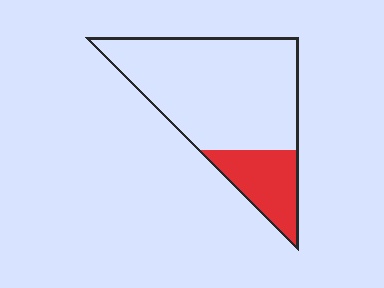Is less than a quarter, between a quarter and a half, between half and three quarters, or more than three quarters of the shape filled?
Less than a quarter.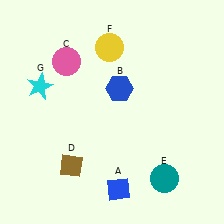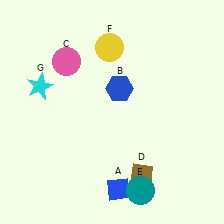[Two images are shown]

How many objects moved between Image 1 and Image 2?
2 objects moved between the two images.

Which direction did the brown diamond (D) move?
The brown diamond (D) moved right.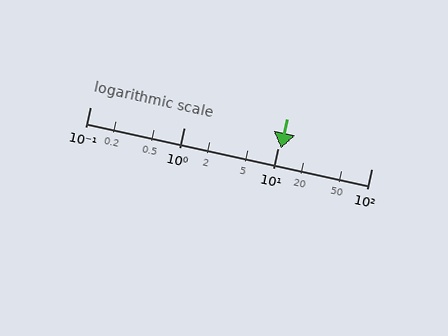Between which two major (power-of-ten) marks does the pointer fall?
The pointer is between 10 and 100.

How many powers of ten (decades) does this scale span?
The scale spans 3 decades, from 0.1 to 100.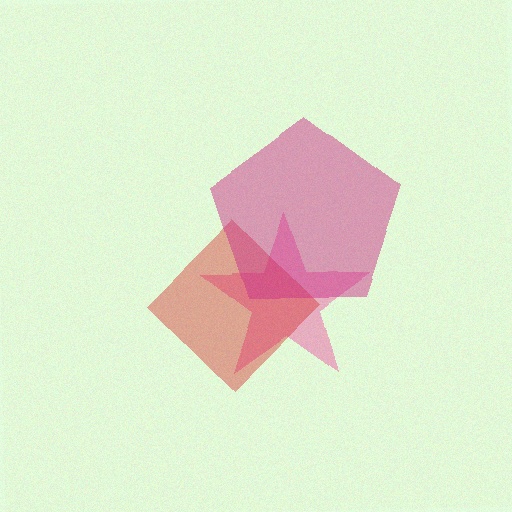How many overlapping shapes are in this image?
There are 3 overlapping shapes in the image.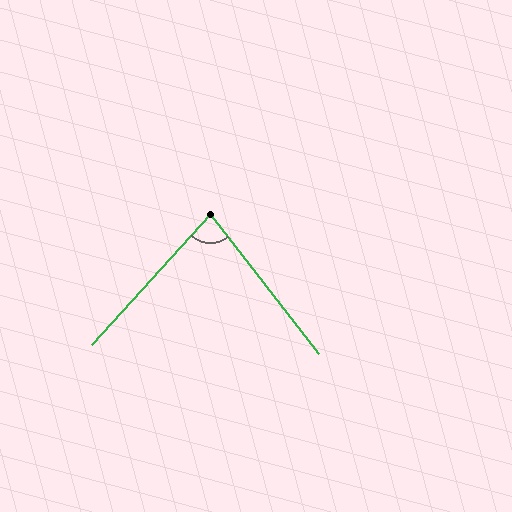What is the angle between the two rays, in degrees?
Approximately 80 degrees.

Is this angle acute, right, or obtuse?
It is acute.